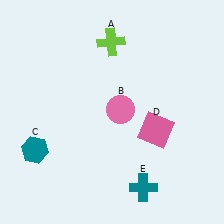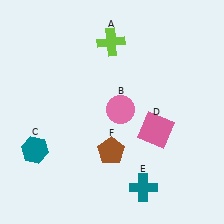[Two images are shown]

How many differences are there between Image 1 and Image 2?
There is 1 difference between the two images.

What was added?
A brown pentagon (F) was added in Image 2.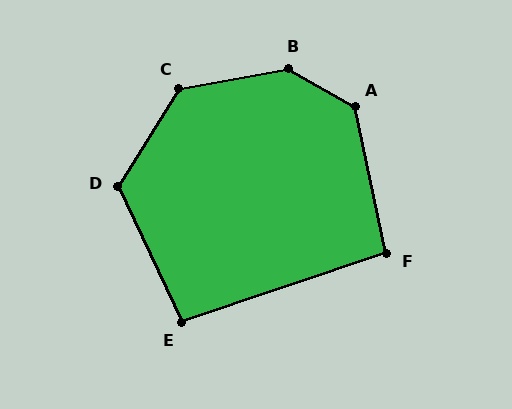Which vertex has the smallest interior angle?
F, at approximately 97 degrees.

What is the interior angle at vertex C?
Approximately 132 degrees (obtuse).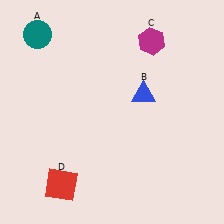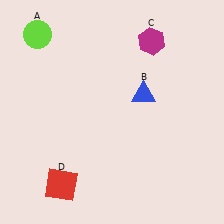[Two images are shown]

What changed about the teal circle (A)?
In Image 1, A is teal. In Image 2, it changed to lime.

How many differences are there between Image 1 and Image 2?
There is 1 difference between the two images.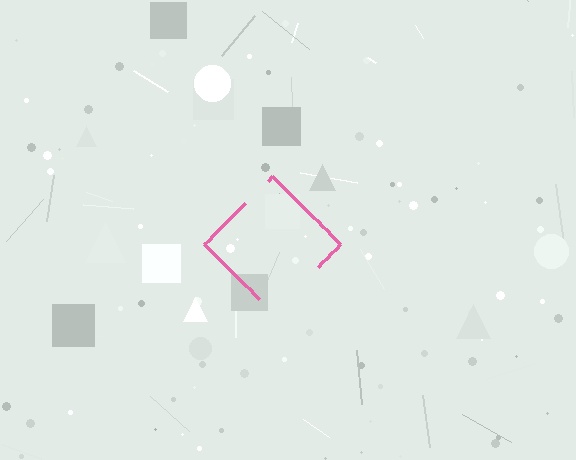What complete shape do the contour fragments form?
The contour fragments form a diamond.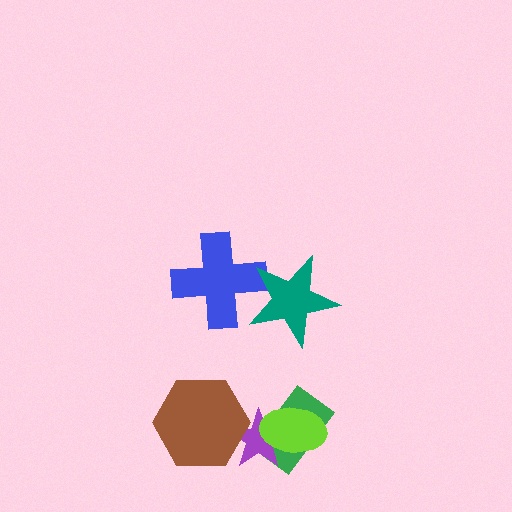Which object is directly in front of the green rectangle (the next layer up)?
The purple star is directly in front of the green rectangle.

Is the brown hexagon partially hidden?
No, no other shape covers it.